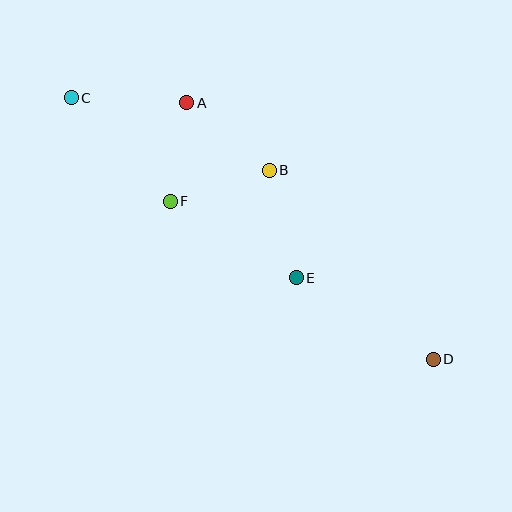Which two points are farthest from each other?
Points C and D are farthest from each other.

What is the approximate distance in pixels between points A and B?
The distance between A and B is approximately 106 pixels.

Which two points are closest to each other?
Points A and F are closest to each other.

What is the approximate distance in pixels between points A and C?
The distance between A and C is approximately 116 pixels.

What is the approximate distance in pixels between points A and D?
The distance between A and D is approximately 356 pixels.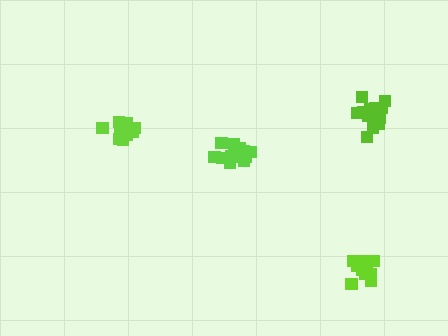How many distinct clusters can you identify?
There are 4 distinct clusters.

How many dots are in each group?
Group 1: 15 dots, Group 2: 12 dots, Group 3: 12 dots, Group 4: 16 dots (55 total).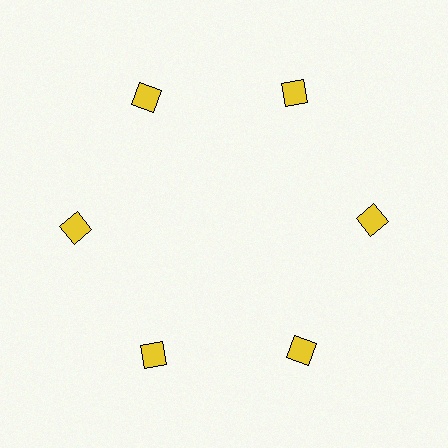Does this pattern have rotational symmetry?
Yes, this pattern has 6-fold rotational symmetry. It looks the same after rotating 60 degrees around the center.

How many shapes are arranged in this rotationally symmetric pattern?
There are 6 shapes, arranged in 6 groups of 1.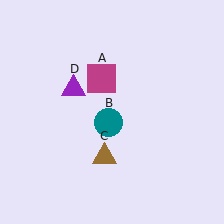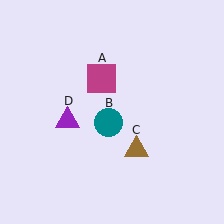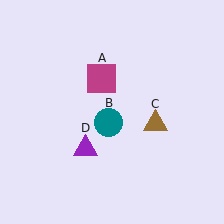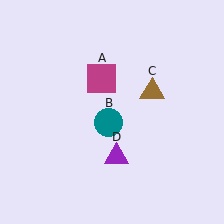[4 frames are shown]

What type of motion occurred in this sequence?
The brown triangle (object C), purple triangle (object D) rotated counterclockwise around the center of the scene.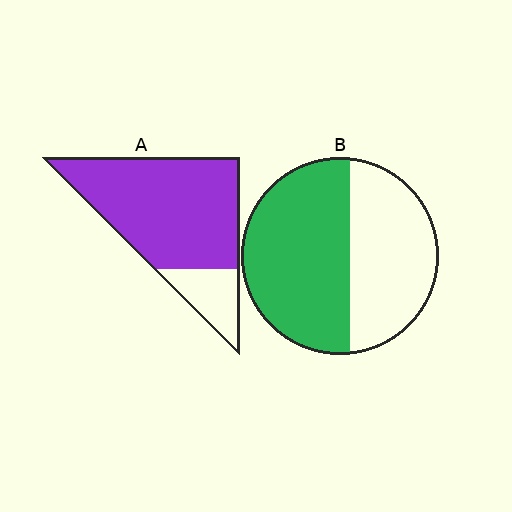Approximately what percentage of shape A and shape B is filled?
A is approximately 80% and B is approximately 55%.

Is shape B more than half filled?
Yes.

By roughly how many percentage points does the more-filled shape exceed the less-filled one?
By roughly 25 percentage points (A over B).